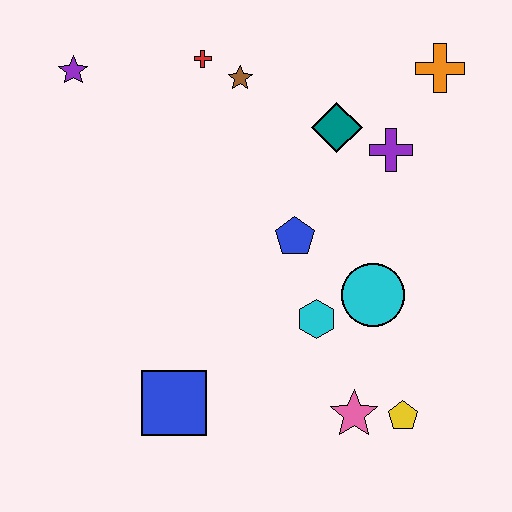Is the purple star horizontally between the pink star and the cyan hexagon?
No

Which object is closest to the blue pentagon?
The cyan hexagon is closest to the blue pentagon.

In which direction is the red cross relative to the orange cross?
The red cross is to the left of the orange cross.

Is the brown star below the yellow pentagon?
No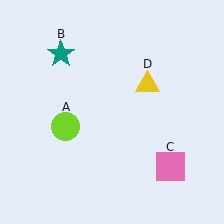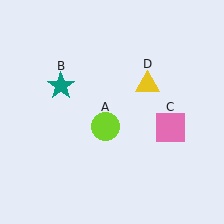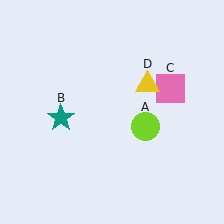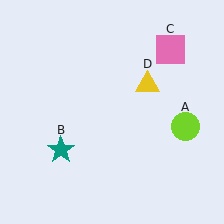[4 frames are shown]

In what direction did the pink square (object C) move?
The pink square (object C) moved up.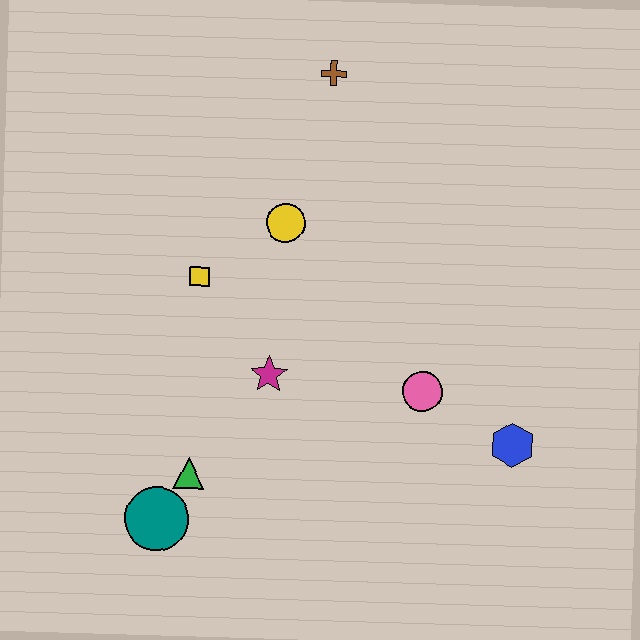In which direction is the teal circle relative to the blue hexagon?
The teal circle is to the left of the blue hexagon.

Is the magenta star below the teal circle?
No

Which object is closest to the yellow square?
The yellow circle is closest to the yellow square.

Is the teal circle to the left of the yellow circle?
Yes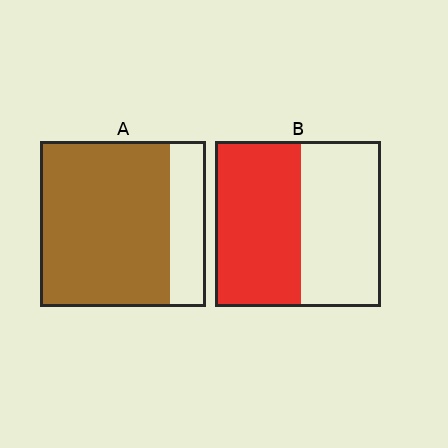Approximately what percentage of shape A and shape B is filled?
A is approximately 80% and B is approximately 50%.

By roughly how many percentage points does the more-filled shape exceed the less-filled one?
By roughly 25 percentage points (A over B).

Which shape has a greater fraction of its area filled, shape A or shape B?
Shape A.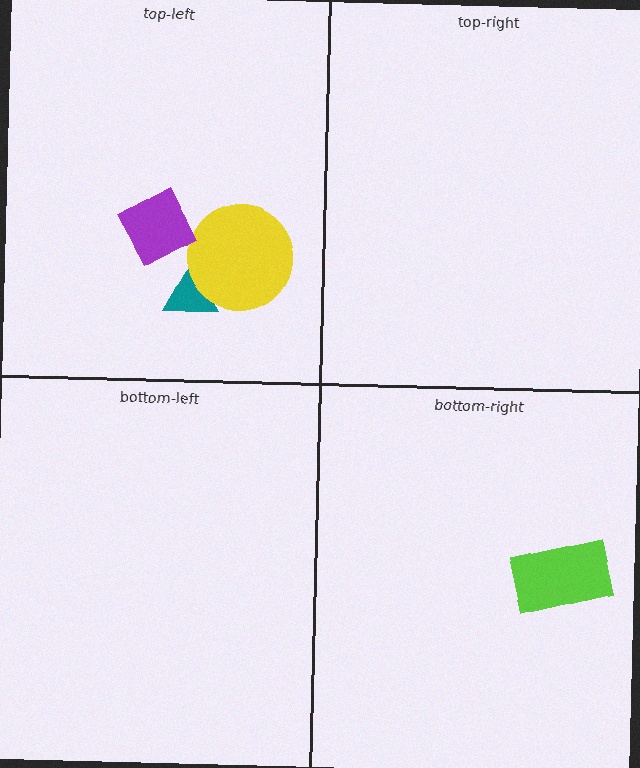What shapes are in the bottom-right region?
The lime rectangle.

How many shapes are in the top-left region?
3.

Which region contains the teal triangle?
The top-left region.